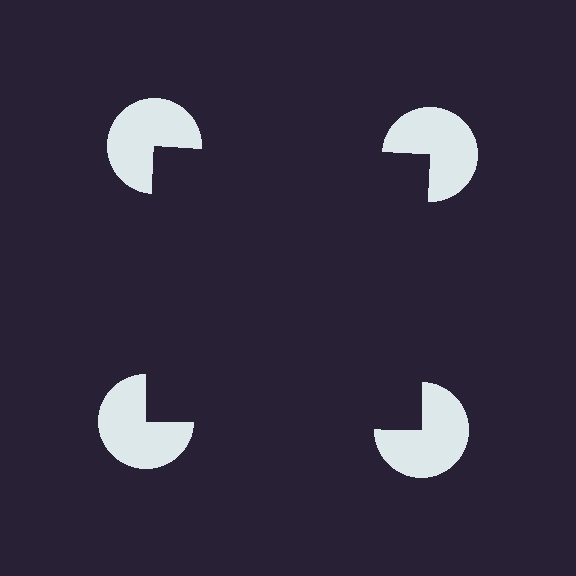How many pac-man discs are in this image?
There are 4 — one at each vertex of the illusory square.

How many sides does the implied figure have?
4 sides.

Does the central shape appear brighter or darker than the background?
It typically appears slightly darker than the background, even though no actual brightness change is drawn.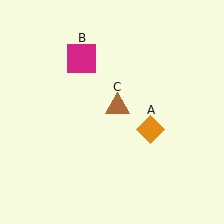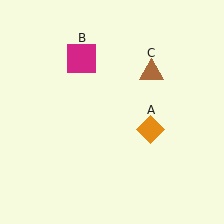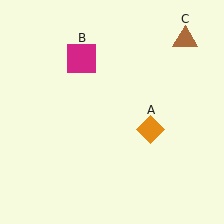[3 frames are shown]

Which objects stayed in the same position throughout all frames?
Orange diamond (object A) and magenta square (object B) remained stationary.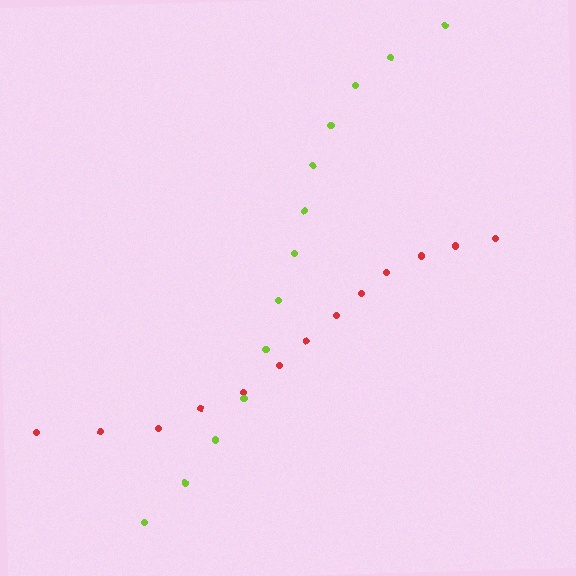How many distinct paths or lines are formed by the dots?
There are 2 distinct paths.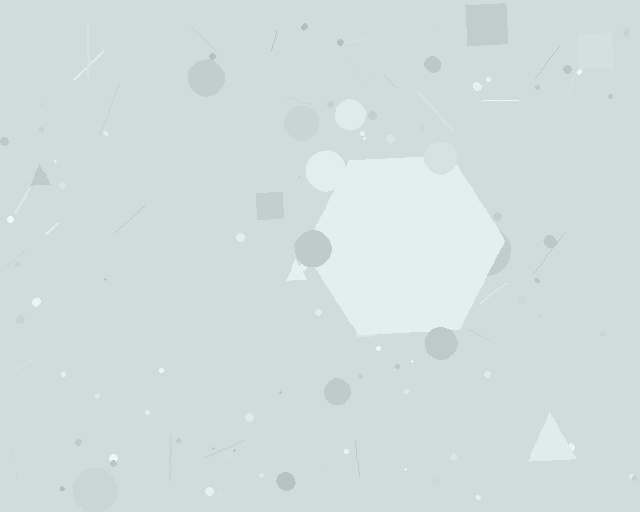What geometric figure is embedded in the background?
A hexagon is embedded in the background.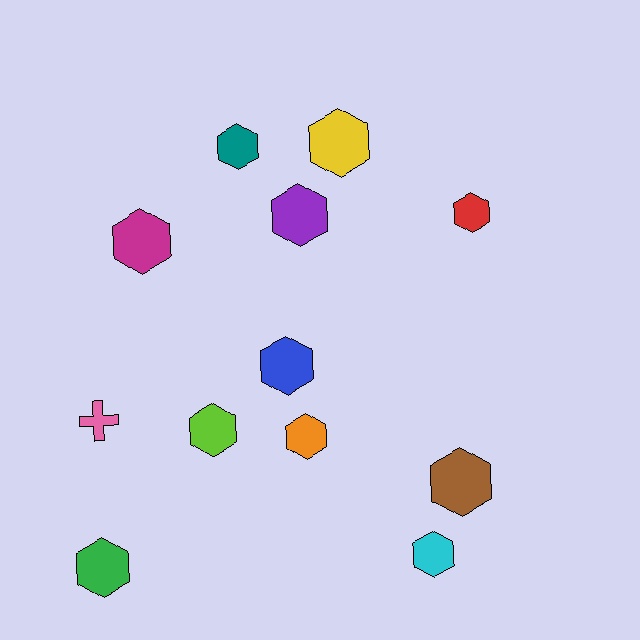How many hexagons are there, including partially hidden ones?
There are 11 hexagons.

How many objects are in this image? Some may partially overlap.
There are 12 objects.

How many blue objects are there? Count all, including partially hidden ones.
There is 1 blue object.